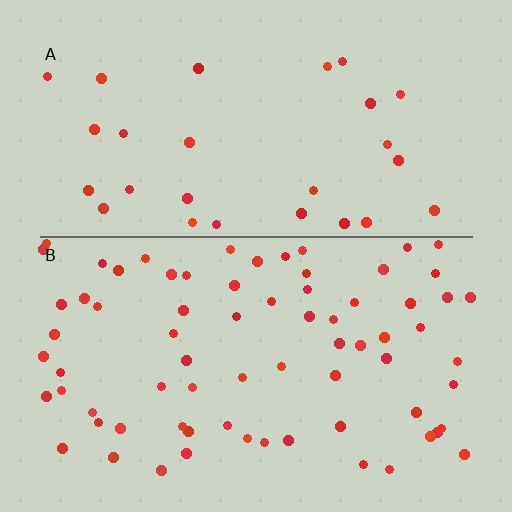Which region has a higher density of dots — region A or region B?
B (the bottom).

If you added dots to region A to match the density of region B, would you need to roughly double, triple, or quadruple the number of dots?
Approximately triple.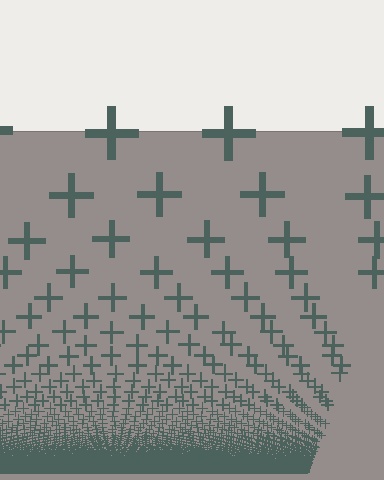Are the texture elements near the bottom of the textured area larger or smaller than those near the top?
Smaller. The gradient is inverted — elements near the bottom are smaller and denser.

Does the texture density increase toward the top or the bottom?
Density increases toward the bottom.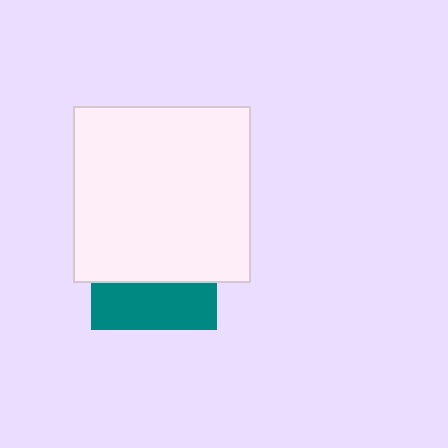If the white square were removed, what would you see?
You would see the complete teal square.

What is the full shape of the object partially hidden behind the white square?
The partially hidden object is a teal square.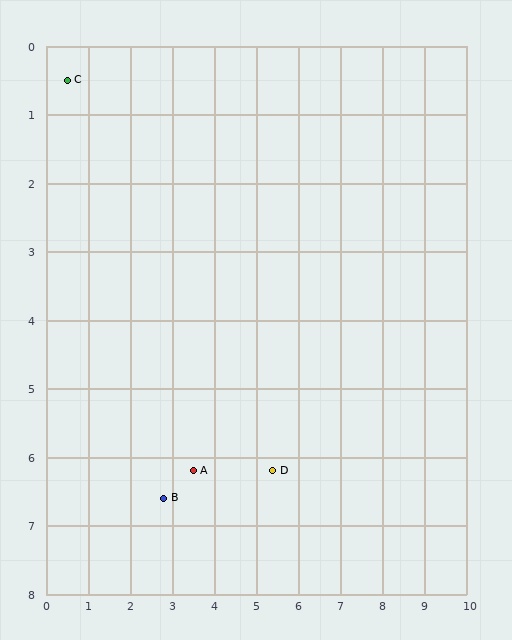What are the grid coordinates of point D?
Point D is at approximately (5.4, 6.2).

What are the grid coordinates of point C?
Point C is at approximately (0.5, 0.5).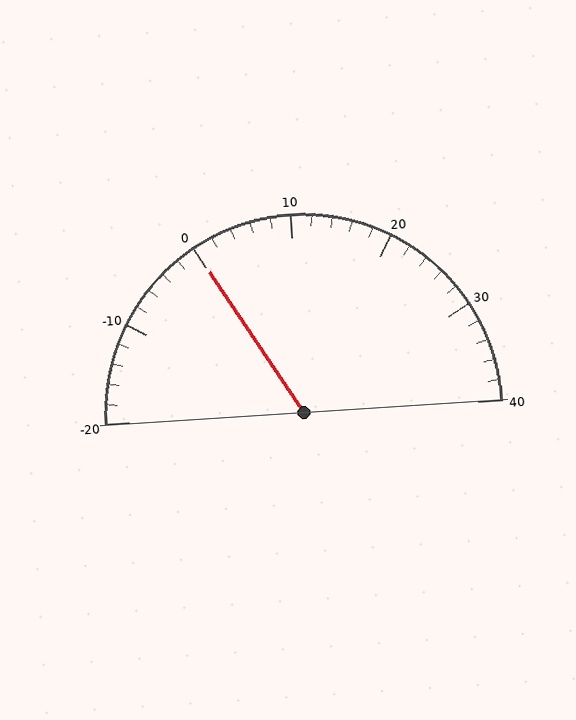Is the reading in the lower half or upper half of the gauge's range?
The reading is in the lower half of the range (-20 to 40).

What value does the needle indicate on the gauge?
The needle indicates approximately 0.